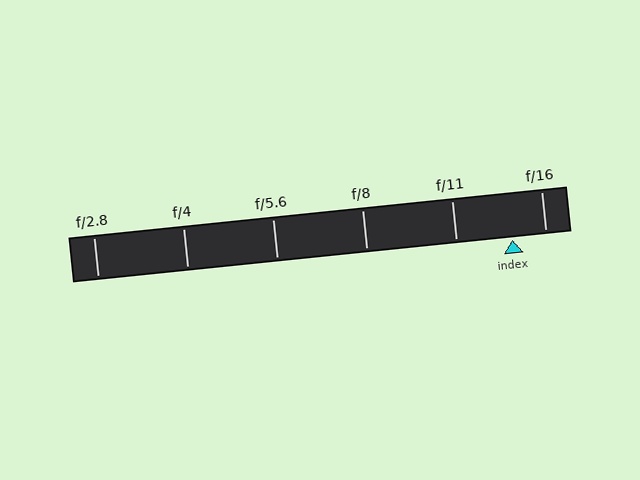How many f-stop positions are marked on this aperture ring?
There are 6 f-stop positions marked.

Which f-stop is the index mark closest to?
The index mark is closest to f/16.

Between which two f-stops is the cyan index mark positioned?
The index mark is between f/11 and f/16.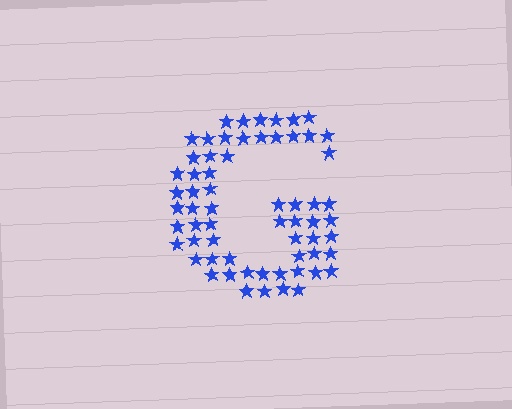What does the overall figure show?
The overall figure shows the letter G.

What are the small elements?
The small elements are stars.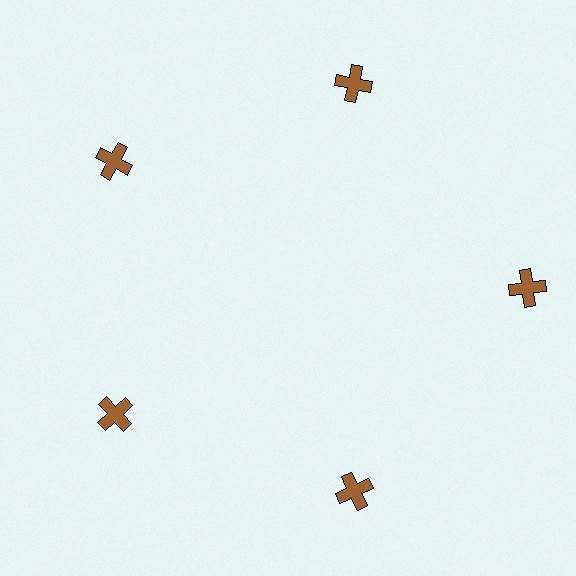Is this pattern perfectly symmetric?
No. The 5 brown crosses are arranged in a ring, but one element near the 3 o'clock position is pushed outward from the center, breaking the 5-fold rotational symmetry.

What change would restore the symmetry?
The symmetry would be restored by moving it inward, back onto the ring so that all 5 crosses sit at equal angles and equal distance from the center.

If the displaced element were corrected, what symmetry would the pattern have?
It would have 5-fold rotational symmetry — the pattern would map onto itself every 72 degrees.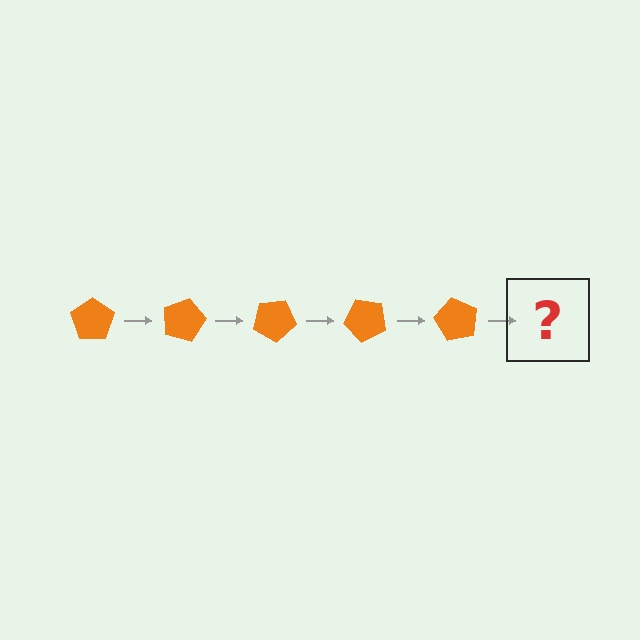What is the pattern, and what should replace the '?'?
The pattern is that the pentagon rotates 15 degrees each step. The '?' should be an orange pentagon rotated 75 degrees.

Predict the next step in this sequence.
The next step is an orange pentagon rotated 75 degrees.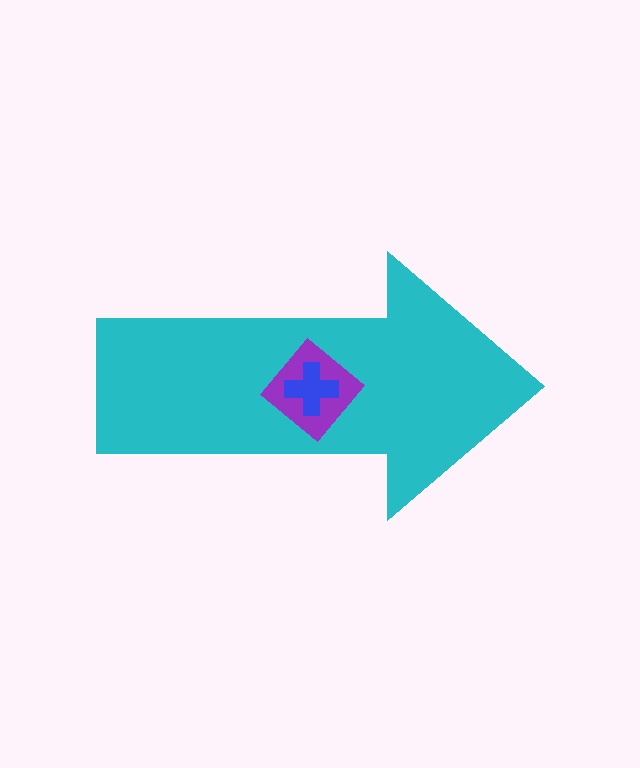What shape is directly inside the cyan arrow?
The purple diamond.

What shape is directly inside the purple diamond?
The blue cross.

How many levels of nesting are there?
3.